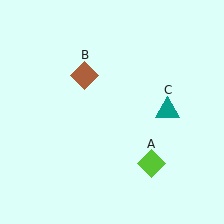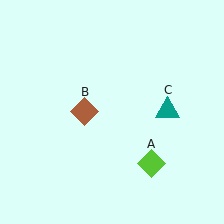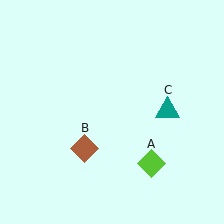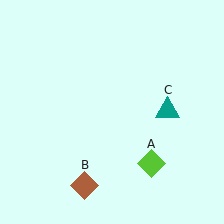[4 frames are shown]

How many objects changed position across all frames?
1 object changed position: brown diamond (object B).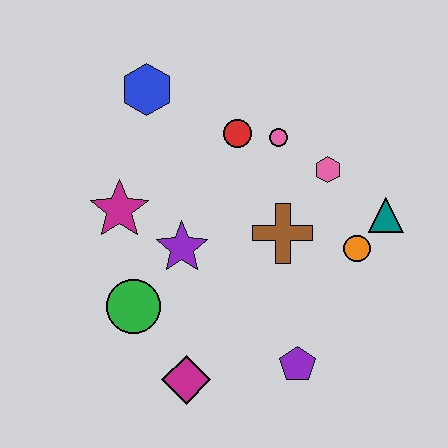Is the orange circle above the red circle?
No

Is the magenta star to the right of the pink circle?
No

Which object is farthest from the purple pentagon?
The blue hexagon is farthest from the purple pentagon.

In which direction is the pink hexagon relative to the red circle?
The pink hexagon is to the right of the red circle.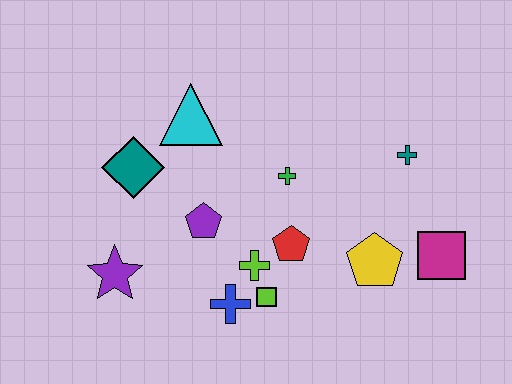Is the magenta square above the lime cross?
Yes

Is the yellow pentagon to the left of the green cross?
No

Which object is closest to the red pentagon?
The lime cross is closest to the red pentagon.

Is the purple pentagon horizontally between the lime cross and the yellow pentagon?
No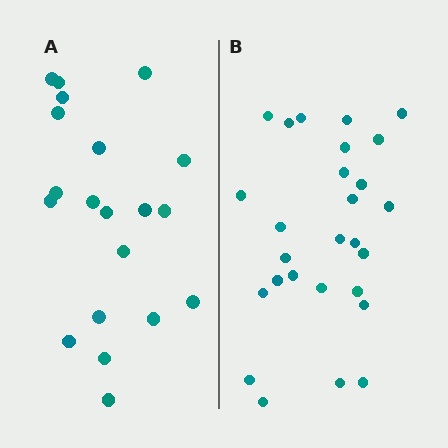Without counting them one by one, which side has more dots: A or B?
Region B (the right region) has more dots.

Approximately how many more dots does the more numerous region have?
Region B has roughly 8 or so more dots than region A.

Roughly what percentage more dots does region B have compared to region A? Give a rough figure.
About 35% more.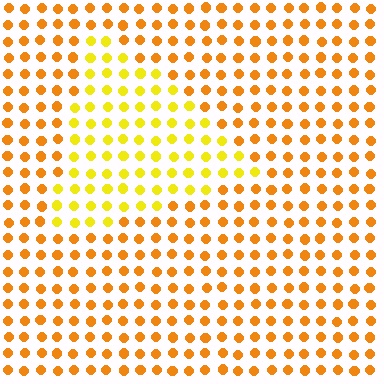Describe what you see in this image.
The image is filled with small orange elements in a uniform arrangement. A triangle-shaped region is visible where the elements are tinted to a slightly different hue, forming a subtle color boundary.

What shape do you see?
I see a triangle.